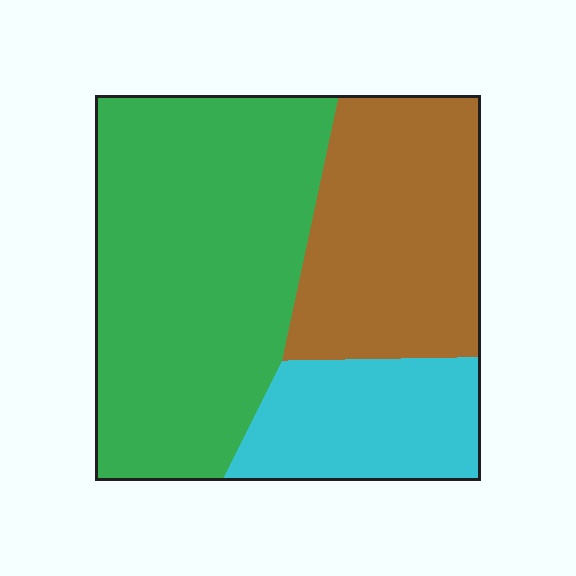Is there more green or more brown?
Green.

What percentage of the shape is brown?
Brown covers 30% of the shape.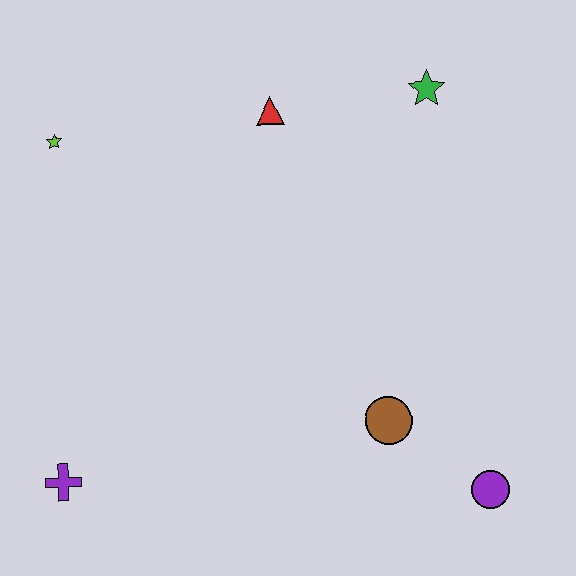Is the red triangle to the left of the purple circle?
Yes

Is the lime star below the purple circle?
No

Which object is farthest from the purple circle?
The lime star is farthest from the purple circle.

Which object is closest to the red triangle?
The green star is closest to the red triangle.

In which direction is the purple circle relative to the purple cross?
The purple circle is to the right of the purple cross.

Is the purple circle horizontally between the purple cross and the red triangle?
No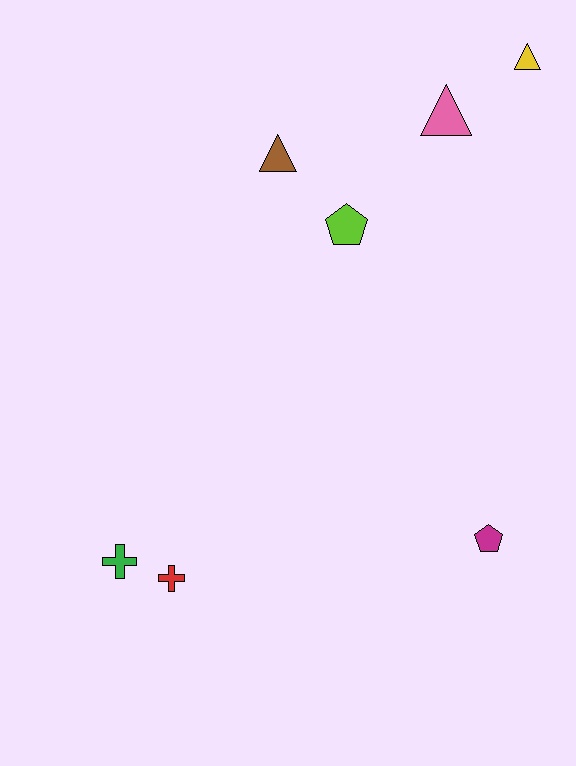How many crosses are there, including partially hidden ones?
There are 2 crosses.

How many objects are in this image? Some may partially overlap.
There are 7 objects.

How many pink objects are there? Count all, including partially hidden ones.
There is 1 pink object.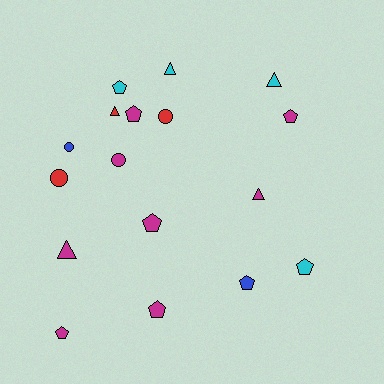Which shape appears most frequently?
Pentagon, with 8 objects.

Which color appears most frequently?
Magenta, with 8 objects.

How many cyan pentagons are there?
There are 2 cyan pentagons.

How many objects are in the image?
There are 17 objects.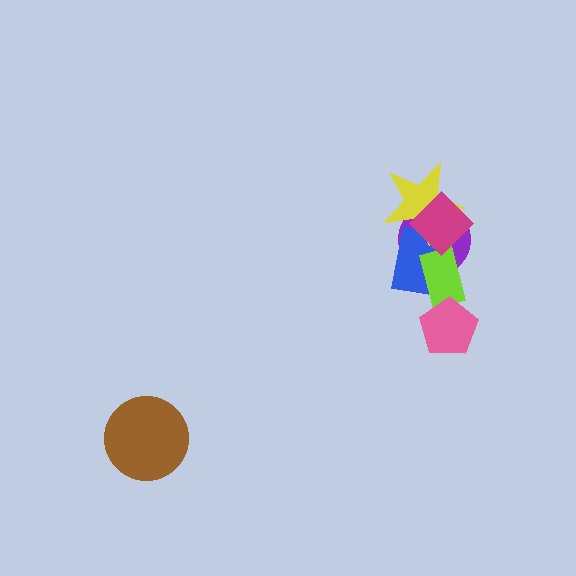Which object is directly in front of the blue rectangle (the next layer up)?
The lime rectangle is directly in front of the blue rectangle.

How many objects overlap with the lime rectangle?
3 objects overlap with the lime rectangle.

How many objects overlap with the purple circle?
4 objects overlap with the purple circle.